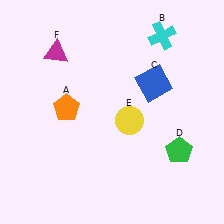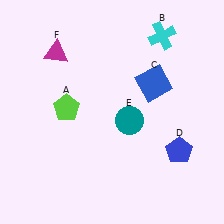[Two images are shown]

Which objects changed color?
A changed from orange to lime. D changed from green to blue. E changed from yellow to teal.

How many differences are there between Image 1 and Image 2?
There are 3 differences between the two images.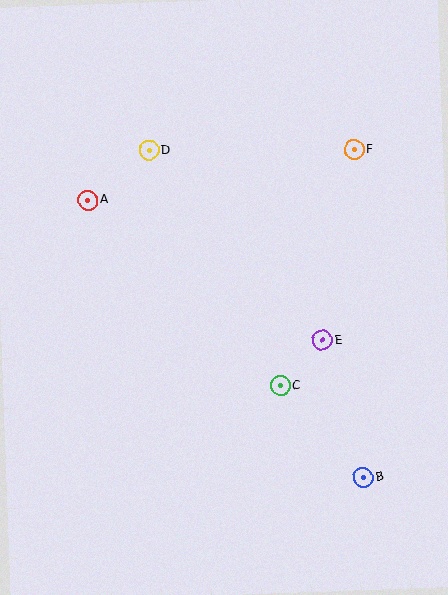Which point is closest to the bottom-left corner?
Point C is closest to the bottom-left corner.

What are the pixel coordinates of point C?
Point C is at (280, 386).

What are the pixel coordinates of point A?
Point A is at (88, 200).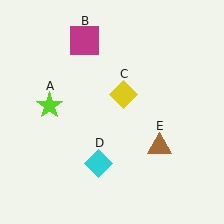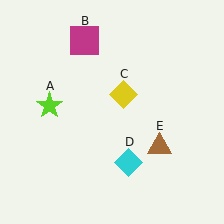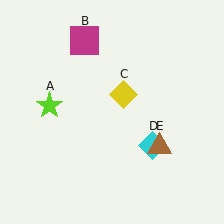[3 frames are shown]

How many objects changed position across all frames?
1 object changed position: cyan diamond (object D).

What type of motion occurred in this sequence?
The cyan diamond (object D) rotated counterclockwise around the center of the scene.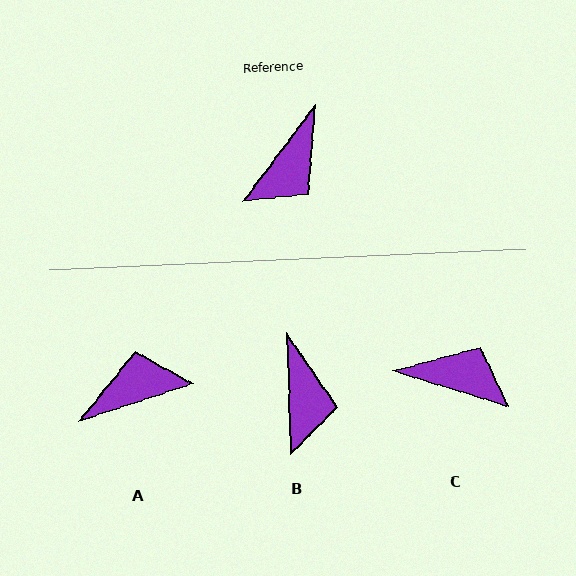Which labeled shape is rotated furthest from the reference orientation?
A, about 145 degrees away.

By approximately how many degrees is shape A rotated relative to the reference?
Approximately 145 degrees counter-clockwise.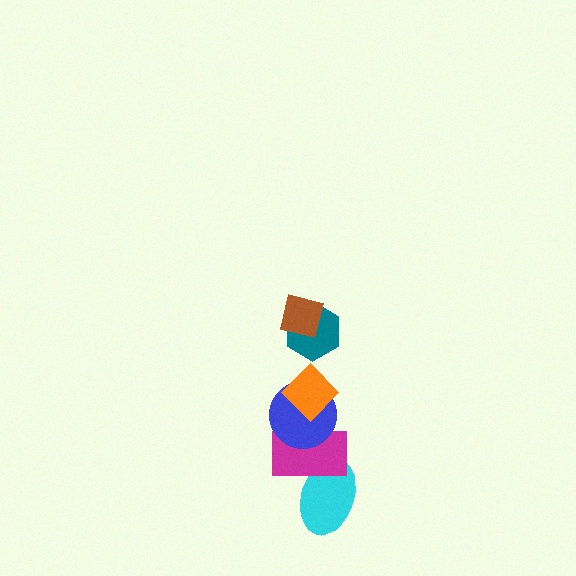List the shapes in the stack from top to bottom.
From top to bottom: the brown square, the teal hexagon, the orange diamond, the blue circle, the magenta rectangle, the cyan ellipse.